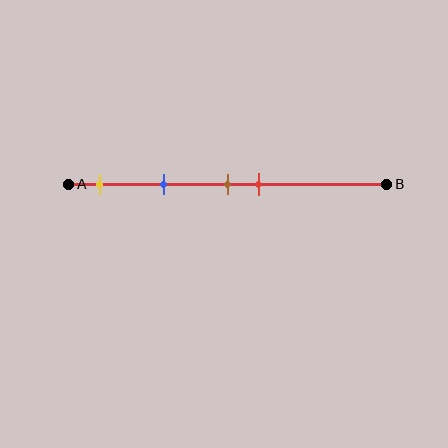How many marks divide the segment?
There are 4 marks dividing the segment.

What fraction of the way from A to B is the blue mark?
The blue mark is approximately 30% (0.3) of the way from A to B.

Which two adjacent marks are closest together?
The brown and red marks are the closest adjacent pair.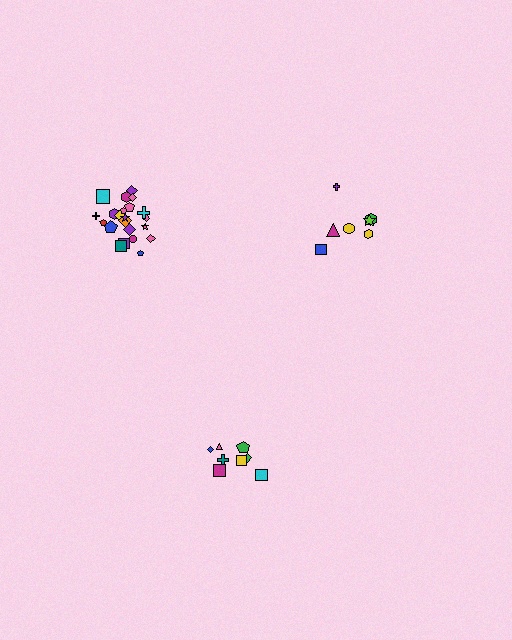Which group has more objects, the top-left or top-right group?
The top-left group.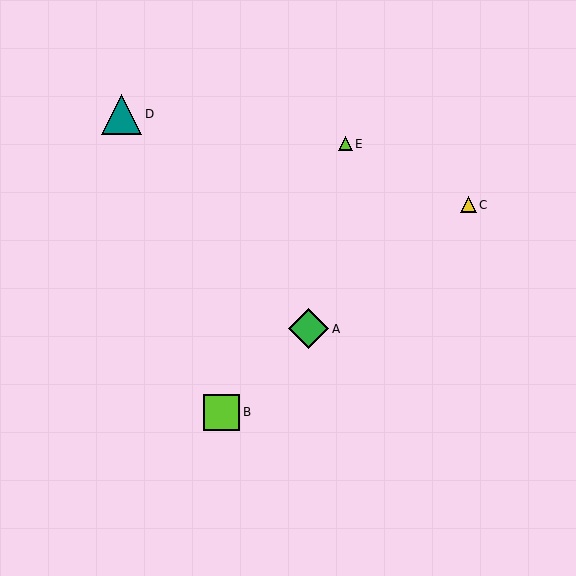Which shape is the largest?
The teal triangle (labeled D) is the largest.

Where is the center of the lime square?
The center of the lime square is at (222, 412).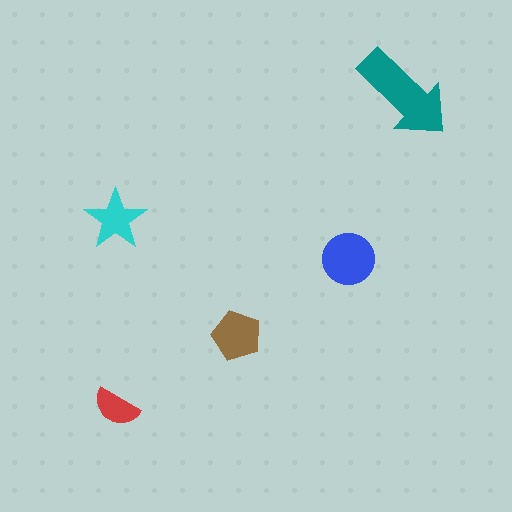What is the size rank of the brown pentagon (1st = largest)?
3rd.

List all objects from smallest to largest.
The red semicircle, the cyan star, the brown pentagon, the blue circle, the teal arrow.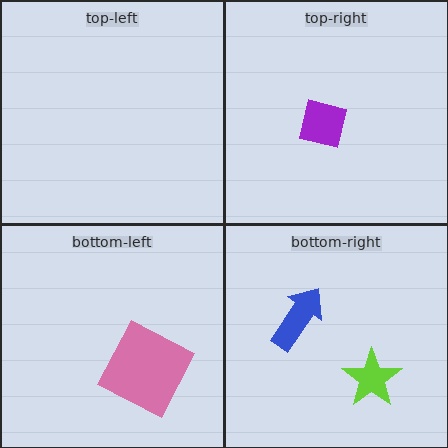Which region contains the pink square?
The bottom-left region.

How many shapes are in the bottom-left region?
1.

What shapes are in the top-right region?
The purple square.